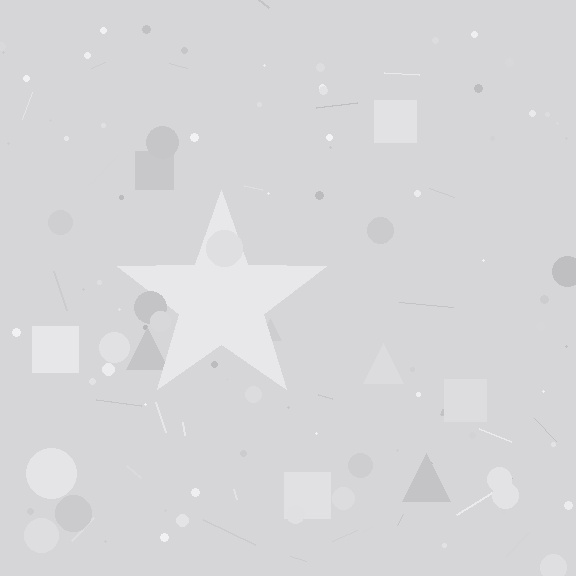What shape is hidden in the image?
A star is hidden in the image.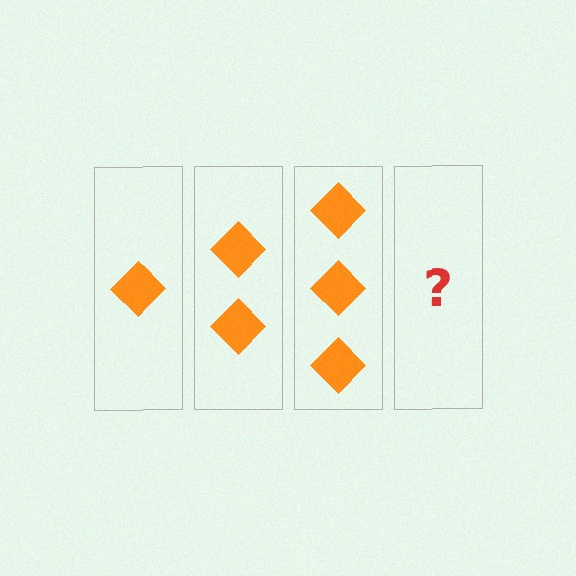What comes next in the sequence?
The next element should be 4 diamonds.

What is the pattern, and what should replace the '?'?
The pattern is that each step adds one more diamond. The '?' should be 4 diamonds.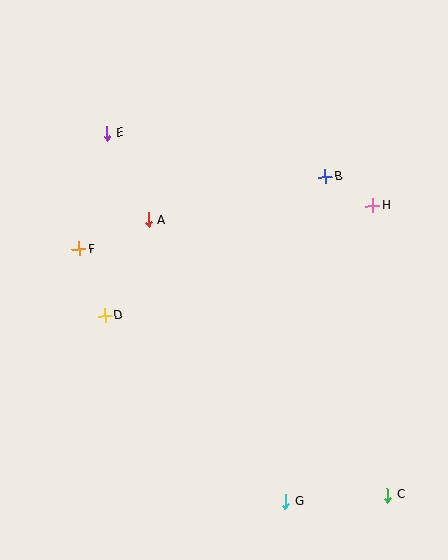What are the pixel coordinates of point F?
Point F is at (79, 249).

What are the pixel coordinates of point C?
Point C is at (388, 495).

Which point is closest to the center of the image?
Point A at (148, 220) is closest to the center.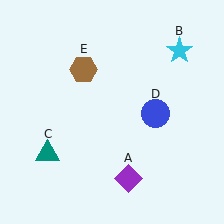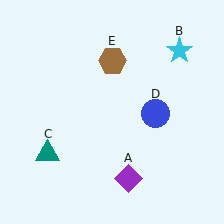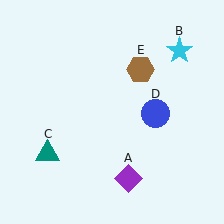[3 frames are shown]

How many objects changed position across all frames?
1 object changed position: brown hexagon (object E).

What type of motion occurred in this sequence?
The brown hexagon (object E) rotated clockwise around the center of the scene.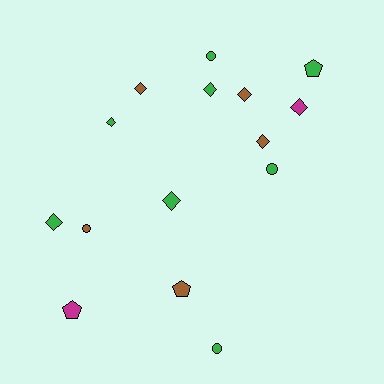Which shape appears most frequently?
Diamond, with 8 objects.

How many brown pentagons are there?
There is 1 brown pentagon.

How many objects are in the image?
There are 15 objects.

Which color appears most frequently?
Green, with 8 objects.